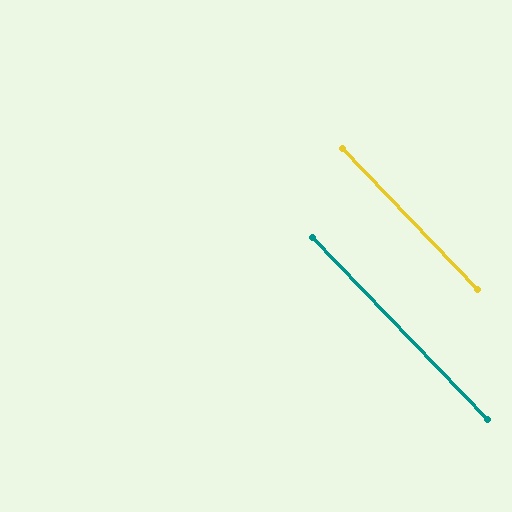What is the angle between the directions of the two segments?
Approximately 0 degrees.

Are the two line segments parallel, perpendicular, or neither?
Parallel — their directions differ by only 0.2°.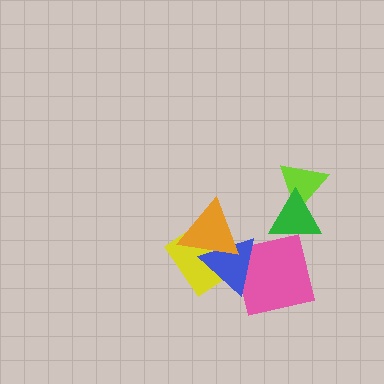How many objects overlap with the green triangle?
2 objects overlap with the green triangle.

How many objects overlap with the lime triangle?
1 object overlaps with the lime triangle.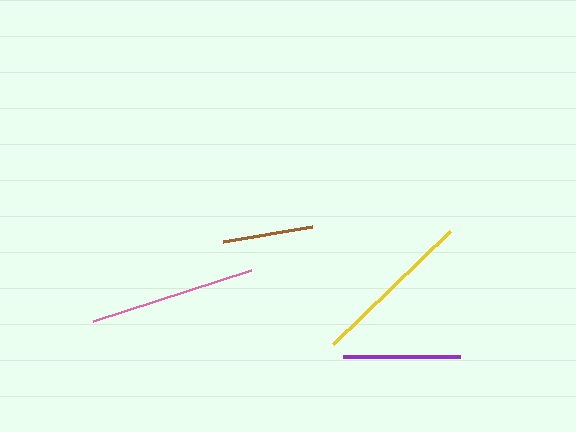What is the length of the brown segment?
The brown segment is approximately 90 pixels long.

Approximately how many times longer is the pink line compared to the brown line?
The pink line is approximately 1.8 times the length of the brown line.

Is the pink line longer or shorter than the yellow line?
The pink line is longer than the yellow line.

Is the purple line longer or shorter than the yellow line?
The yellow line is longer than the purple line.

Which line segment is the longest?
The pink line is the longest at approximately 166 pixels.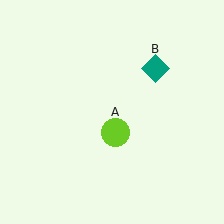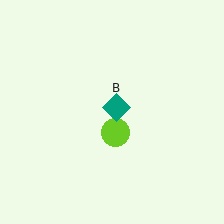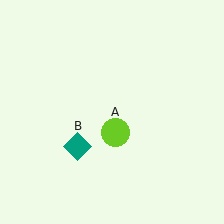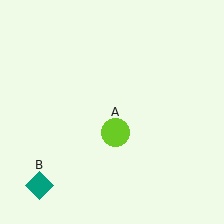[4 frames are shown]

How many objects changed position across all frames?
1 object changed position: teal diamond (object B).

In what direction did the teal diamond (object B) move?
The teal diamond (object B) moved down and to the left.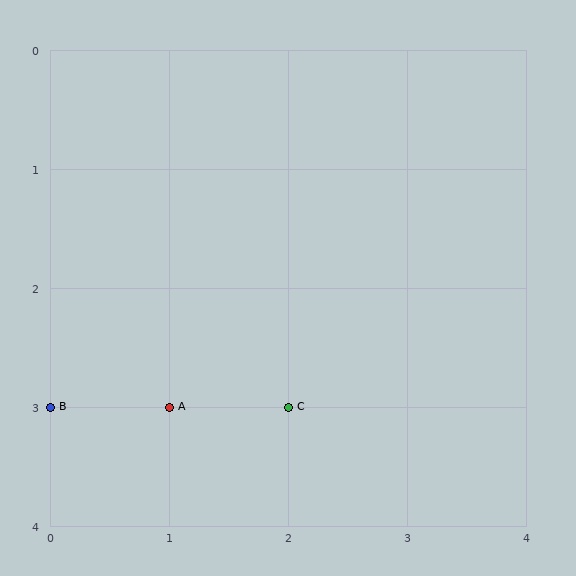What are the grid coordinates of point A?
Point A is at grid coordinates (1, 3).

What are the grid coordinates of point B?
Point B is at grid coordinates (0, 3).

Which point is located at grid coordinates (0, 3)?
Point B is at (0, 3).